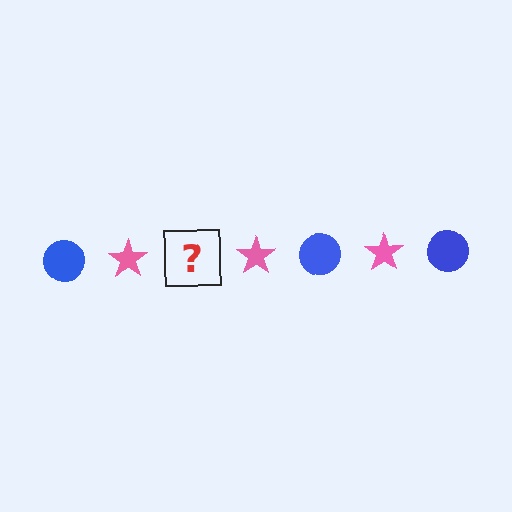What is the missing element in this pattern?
The missing element is a blue circle.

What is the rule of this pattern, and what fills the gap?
The rule is that the pattern alternates between blue circle and pink star. The gap should be filled with a blue circle.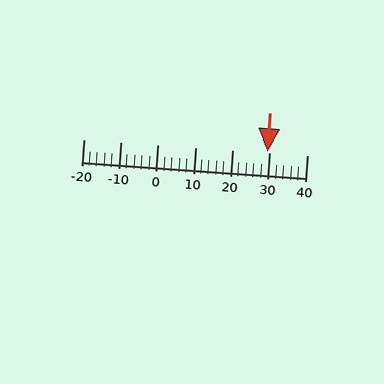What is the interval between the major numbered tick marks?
The major tick marks are spaced 10 units apart.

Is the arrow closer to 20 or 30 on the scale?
The arrow is closer to 30.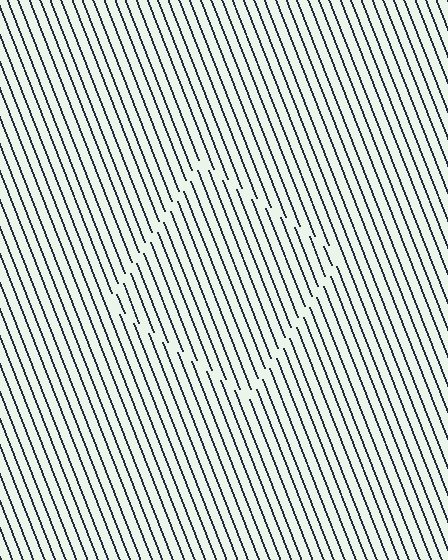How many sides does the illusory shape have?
4 sides — the line-ends trace a square.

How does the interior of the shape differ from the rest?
The interior of the shape contains the same grating, shifted by half a period — the contour is defined by the phase discontinuity where line-ends from the inner and outer gratings abut.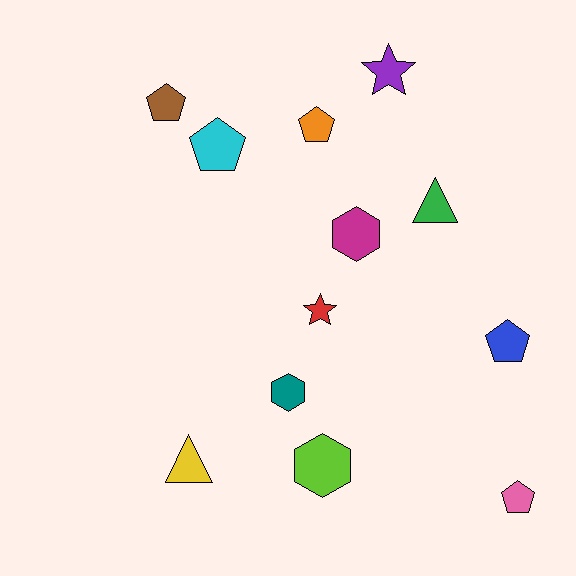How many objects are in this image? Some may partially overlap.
There are 12 objects.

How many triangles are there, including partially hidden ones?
There are 2 triangles.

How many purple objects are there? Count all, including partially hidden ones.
There is 1 purple object.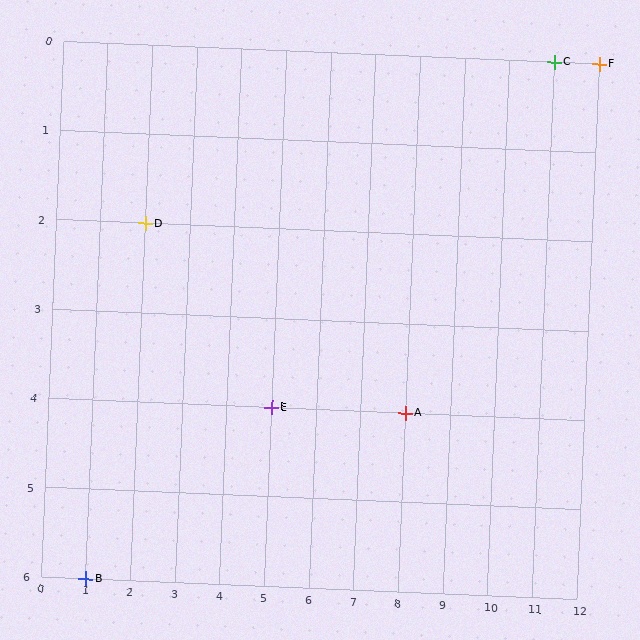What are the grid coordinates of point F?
Point F is at grid coordinates (12, 0).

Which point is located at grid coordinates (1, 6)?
Point B is at (1, 6).